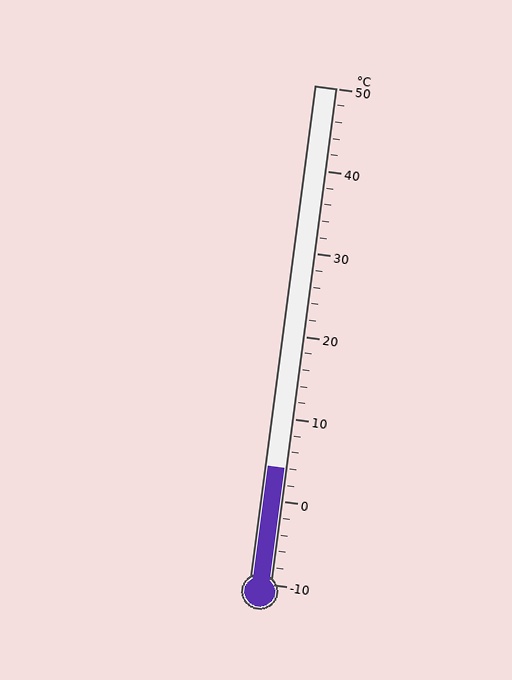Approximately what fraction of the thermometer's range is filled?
The thermometer is filled to approximately 25% of its range.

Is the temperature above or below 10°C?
The temperature is below 10°C.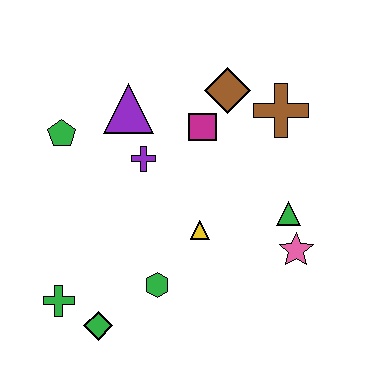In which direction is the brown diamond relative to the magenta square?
The brown diamond is above the magenta square.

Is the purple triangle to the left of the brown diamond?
Yes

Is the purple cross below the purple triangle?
Yes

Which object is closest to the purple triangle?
The purple cross is closest to the purple triangle.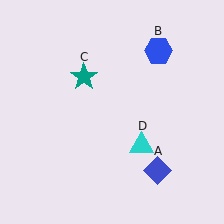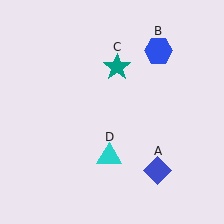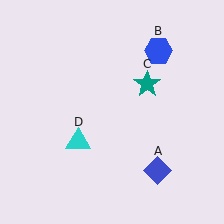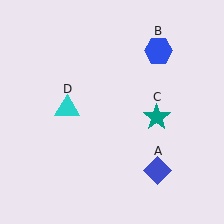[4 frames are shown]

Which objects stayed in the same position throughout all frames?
Blue diamond (object A) and blue hexagon (object B) remained stationary.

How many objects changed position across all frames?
2 objects changed position: teal star (object C), cyan triangle (object D).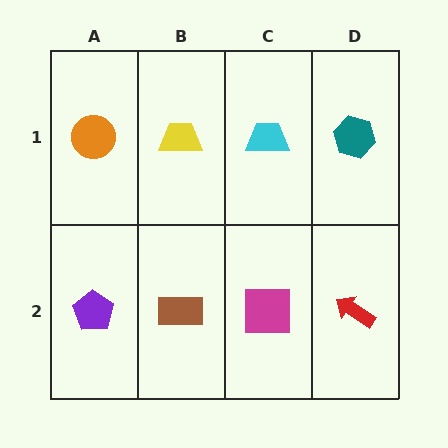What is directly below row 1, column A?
A purple pentagon.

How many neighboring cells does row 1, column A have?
2.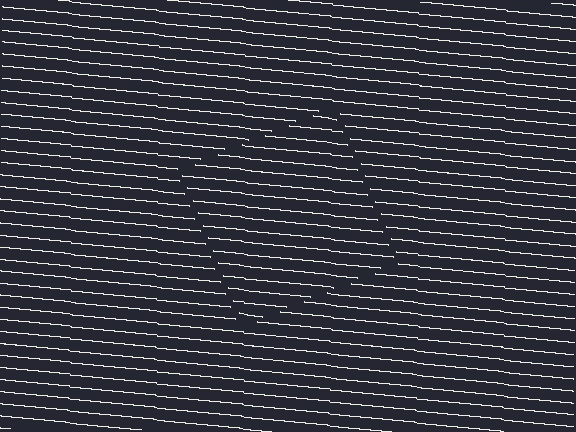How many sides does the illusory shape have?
4 sides — the line-ends trace a square.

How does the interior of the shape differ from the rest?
The interior of the shape contains the same grating, shifted by half a period — the contour is defined by the phase discontinuity where line-ends from the inner and outer gratings abut.